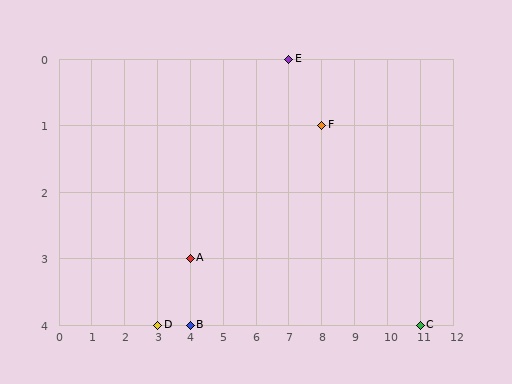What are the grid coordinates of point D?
Point D is at grid coordinates (3, 4).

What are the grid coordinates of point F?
Point F is at grid coordinates (8, 1).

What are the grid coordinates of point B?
Point B is at grid coordinates (4, 4).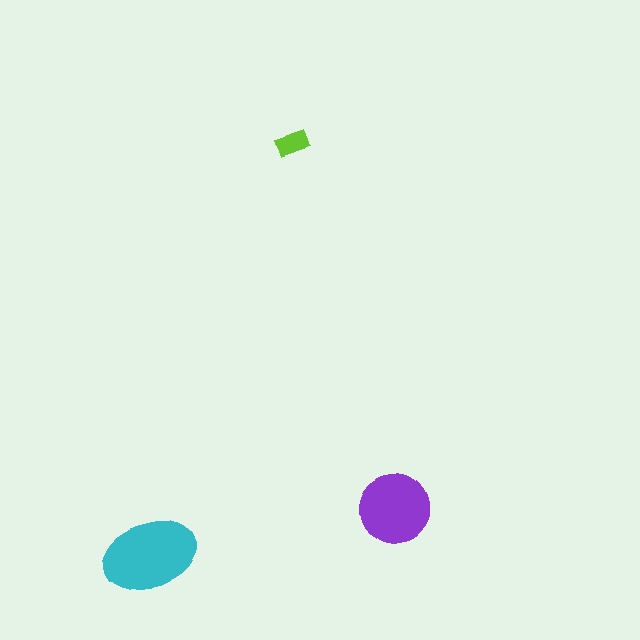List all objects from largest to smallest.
The cyan ellipse, the purple circle, the lime rectangle.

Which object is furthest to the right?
The purple circle is rightmost.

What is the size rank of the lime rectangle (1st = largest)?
3rd.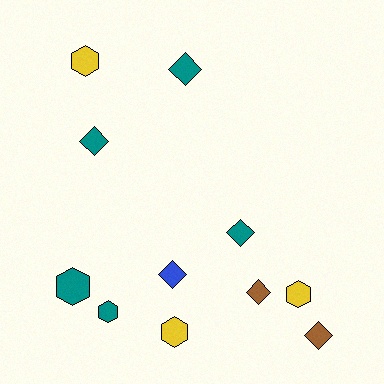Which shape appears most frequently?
Diamond, with 6 objects.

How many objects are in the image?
There are 11 objects.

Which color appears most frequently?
Teal, with 5 objects.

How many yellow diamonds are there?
There are no yellow diamonds.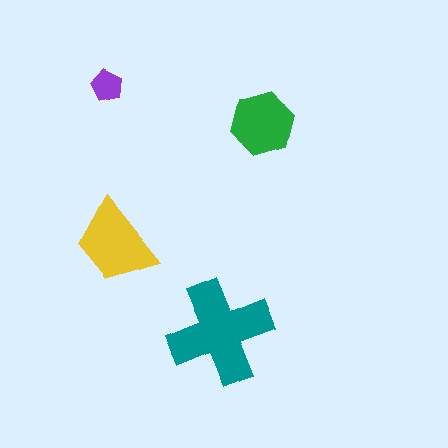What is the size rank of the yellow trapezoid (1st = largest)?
2nd.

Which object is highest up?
The purple pentagon is topmost.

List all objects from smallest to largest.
The purple pentagon, the green hexagon, the yellow trapezoid, the teal cross.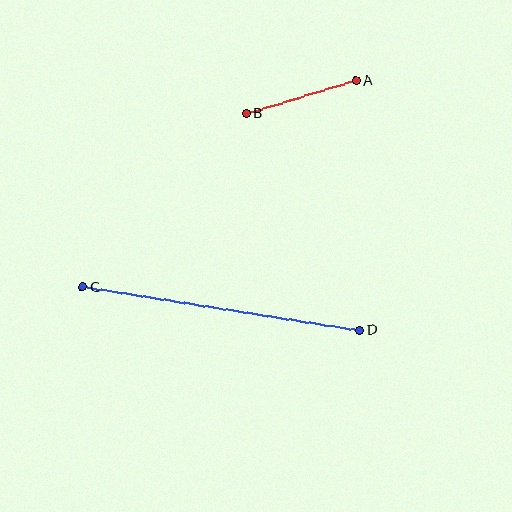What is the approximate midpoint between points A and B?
The midpoint is at approximately (301, 97) pixels.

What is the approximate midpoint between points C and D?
The midpoint is at approximately (221, 309) pixels.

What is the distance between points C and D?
The distance is approximately 280 pixels.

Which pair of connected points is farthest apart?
Points C and D are farthest apart.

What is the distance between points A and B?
The distance is approximately 114 pixels.